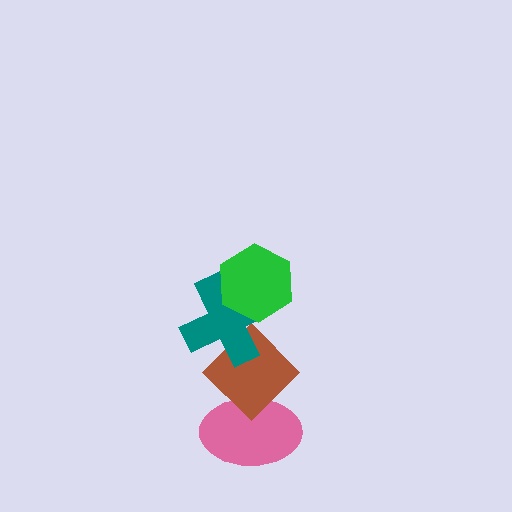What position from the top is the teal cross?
The teal cross is 2nd from the top.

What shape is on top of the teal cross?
The green hexagon is on top of the teal cross.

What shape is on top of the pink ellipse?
The brown diamond is on top of the pink ellipse.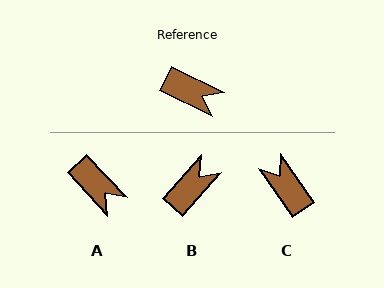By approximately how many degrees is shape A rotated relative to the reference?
Approximately 21 degrees clockwise.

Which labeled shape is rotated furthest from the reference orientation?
C, about 151 degrees away.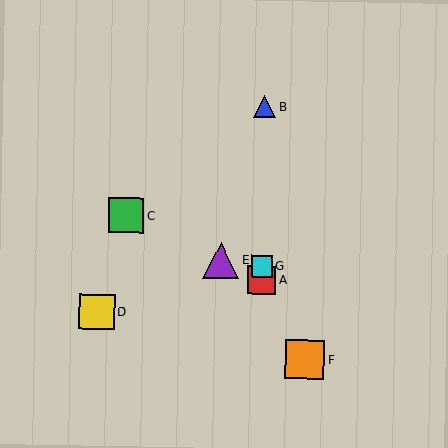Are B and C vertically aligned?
No, B is at x≈265 and C is at x≈126.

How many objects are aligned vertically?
3 objects (A, B, G) are aligned vertically.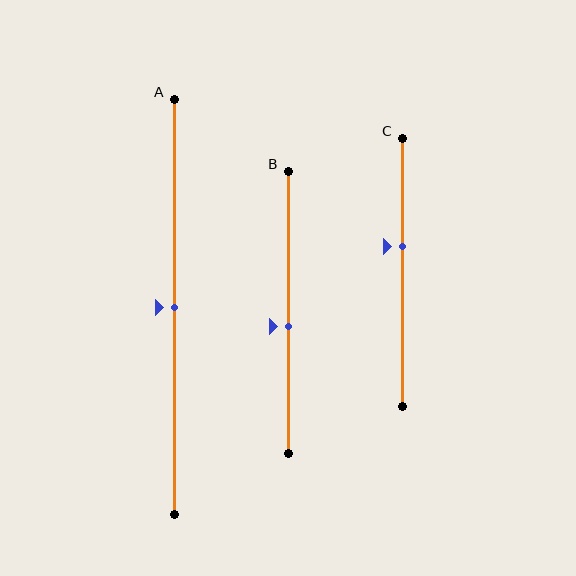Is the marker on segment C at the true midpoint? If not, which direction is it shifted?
No, the marker on segment C is shifted upward by about 10% of the segment length.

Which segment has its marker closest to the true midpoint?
Segment A has its marker closest to the true midpoint.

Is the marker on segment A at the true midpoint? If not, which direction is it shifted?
Yes, the marker on segment A is at the true midpoint.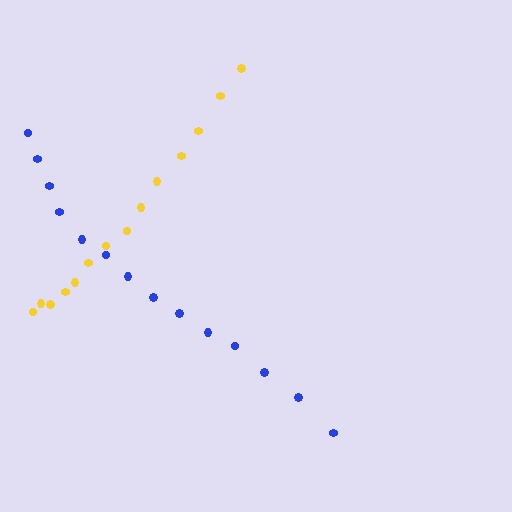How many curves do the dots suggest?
There are 2 distinct paths.